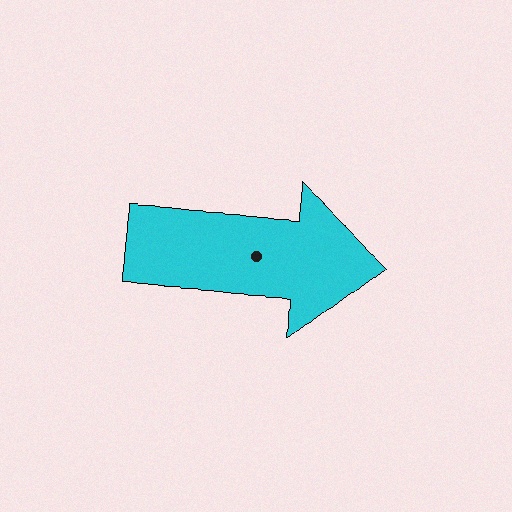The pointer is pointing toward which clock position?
Roughly 3 o'clock.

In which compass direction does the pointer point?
East.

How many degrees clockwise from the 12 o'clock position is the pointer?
Approximately 93 degrees.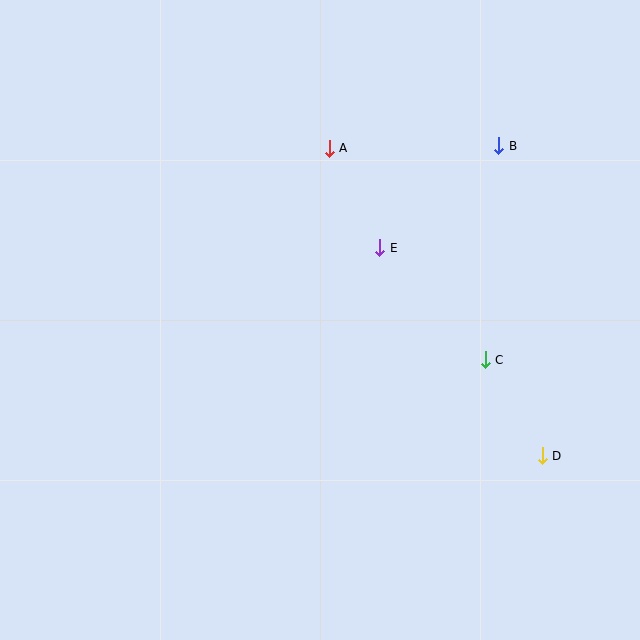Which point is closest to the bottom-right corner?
Point D is closest to the bottom-right corner.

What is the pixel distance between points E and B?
The distance between E and B is 157 pixels.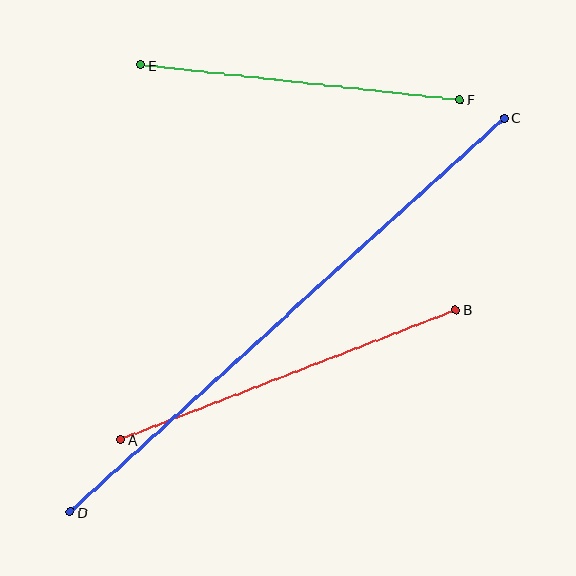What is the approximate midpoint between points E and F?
The midpoint is at approximately (300, 82) pixels.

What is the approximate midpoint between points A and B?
The midpoint is at approximately (288, 375) pixels.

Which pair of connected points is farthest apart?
Points C and D are farthest apart.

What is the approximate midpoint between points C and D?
The midpoint is at approximately (287, 315) pixels.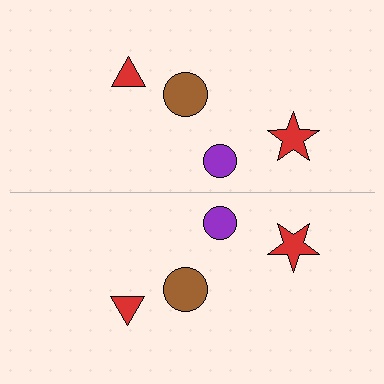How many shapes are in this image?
There are 8 shapes in this image.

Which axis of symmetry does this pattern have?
The pattern has a horizontal axis of symmetry running through the center of the image.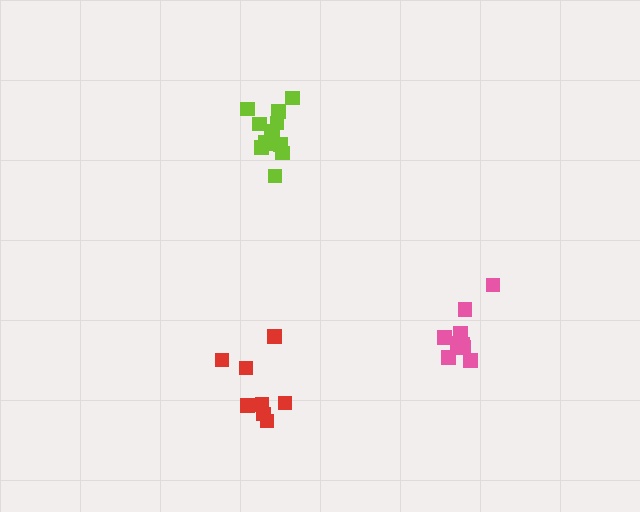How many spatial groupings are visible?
There are 3 spatial groupings.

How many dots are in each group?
Group 1: 8 dots, Group 2: 13 dots, Group 3: 9 dots (30 total).